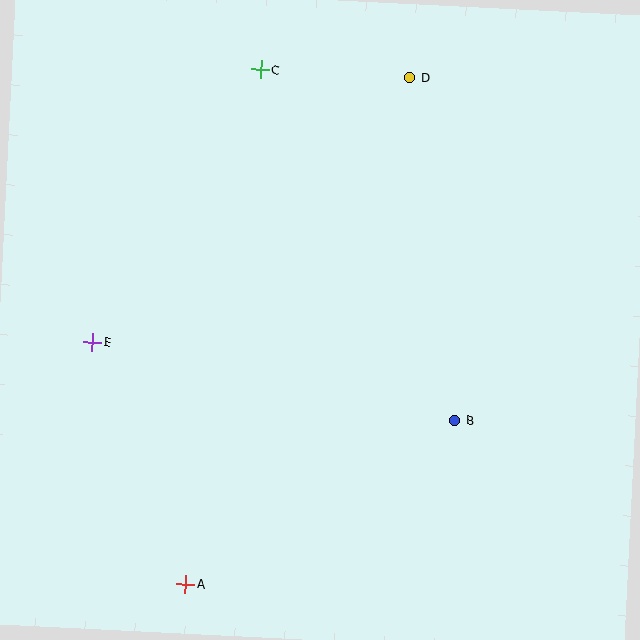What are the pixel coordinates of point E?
Point E is at (92, 342).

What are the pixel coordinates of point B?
Point B is at (455, 420).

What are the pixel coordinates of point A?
Point A is at (186, 584).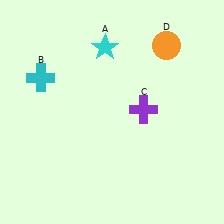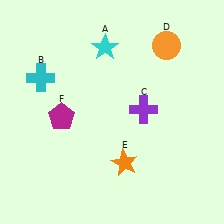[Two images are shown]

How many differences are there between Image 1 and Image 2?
There are 2 differences between the two images.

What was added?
An orange star (E), a magenta pentagon (F) were added in Image 2.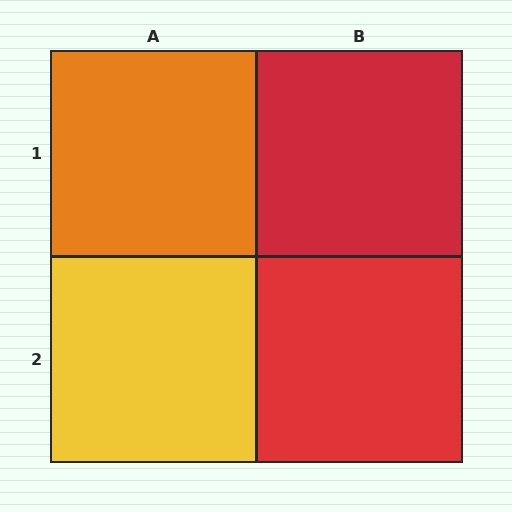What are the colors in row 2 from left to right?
Yellow, red.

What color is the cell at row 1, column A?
Orange.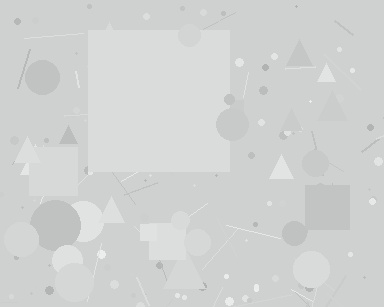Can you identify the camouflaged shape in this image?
The camouflaged shape is a square.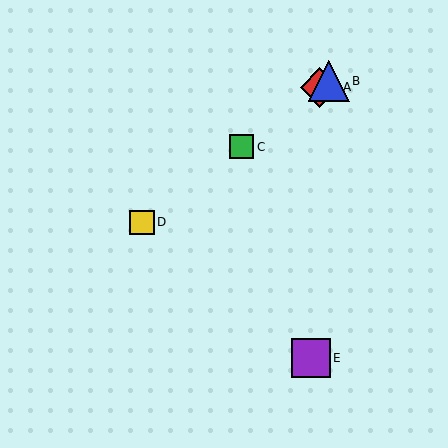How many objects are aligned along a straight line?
4 objects (A, B, C, D) are aligned along a straight line.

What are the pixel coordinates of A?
Object A is at (320, 87).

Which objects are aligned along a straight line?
Objects A, B, C, D are aligned along a straight line.